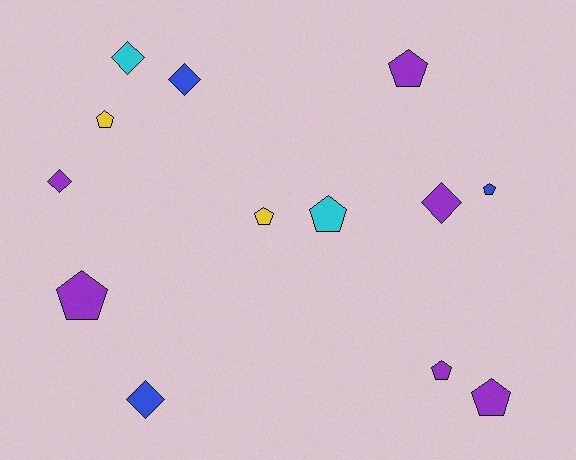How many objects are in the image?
There are 13 objects.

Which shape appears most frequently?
Pentagon, with 8 objects.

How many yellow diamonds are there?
There are no yellow diamonds.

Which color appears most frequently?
Purple, with 6 objects.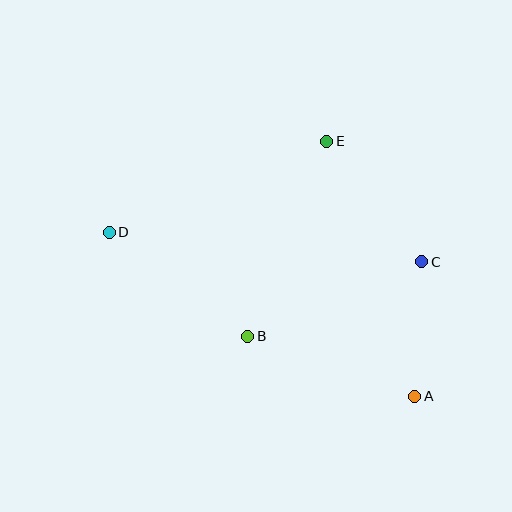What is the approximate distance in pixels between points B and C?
The distance between B and C is approximately 189 pixels.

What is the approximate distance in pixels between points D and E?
The distance between D and E is approximately 236 pixels.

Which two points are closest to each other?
Points A and C are closest to each other.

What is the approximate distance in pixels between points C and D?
The distance between C and D is approximately 314 pixels.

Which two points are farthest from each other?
Points A and D are farthest from each other.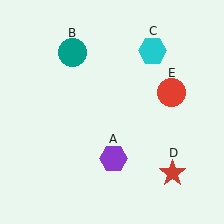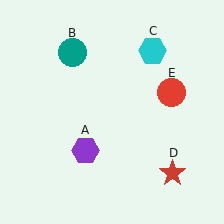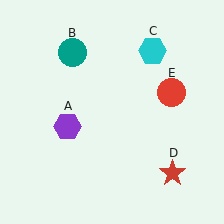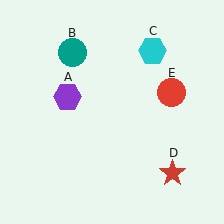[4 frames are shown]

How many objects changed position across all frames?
1 object changed position: purple hexagon (object A).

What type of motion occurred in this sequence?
The purple hexagon (object A) rotated clockwise around the center of the scene.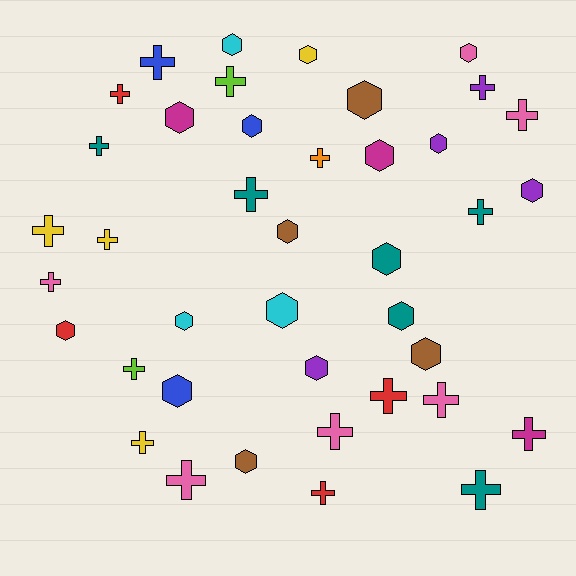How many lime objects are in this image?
There are 2 lime objects.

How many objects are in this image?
There are 40 objects.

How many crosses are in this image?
There are 21 crosses.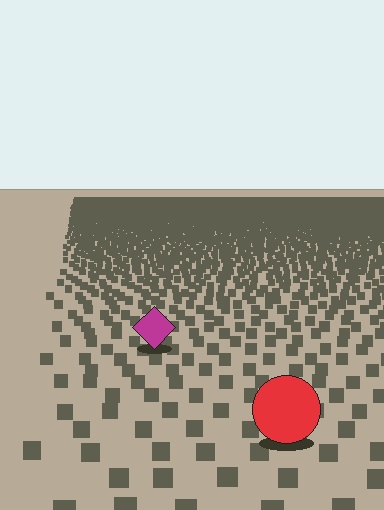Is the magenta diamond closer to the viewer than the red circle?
No. The red circle is closer — you can tell from the texture gradient: the ground texture is coarser near it.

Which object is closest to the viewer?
The red circle is closest. The texture marks near it are larger and more spread out.